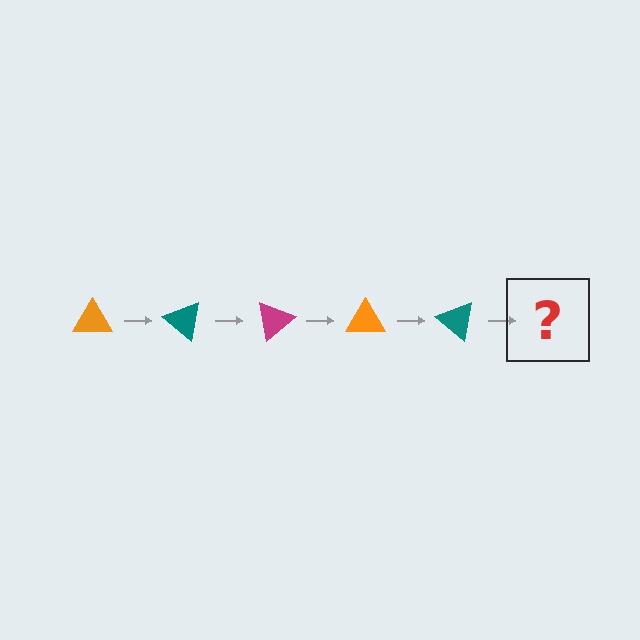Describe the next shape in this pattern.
It should be a magenta triangle, rotated 200 degrees from the start.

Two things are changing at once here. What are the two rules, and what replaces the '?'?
The two rules are that it rotates 40 degrees each step and the color cycles through orange, teal, and magenta. The '?' should be a magenta triangle, rotated 200 degrees from the start.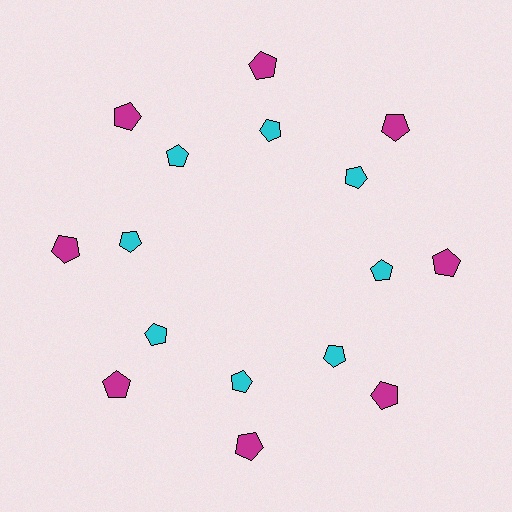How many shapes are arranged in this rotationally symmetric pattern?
There are 16 shapes, arranged in 8 groups of 2.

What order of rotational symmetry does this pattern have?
This pattern has 8-fold rotational symmetry.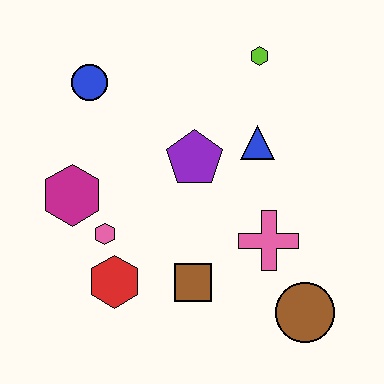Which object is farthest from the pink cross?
The blue circle is farthest from the pink cross.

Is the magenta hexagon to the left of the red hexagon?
Yes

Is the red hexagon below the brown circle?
No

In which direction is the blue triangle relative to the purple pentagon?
The blue triangle is to the right of the purple pentagon.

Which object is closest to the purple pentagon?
The blue triangle is closest to the purple pentagon.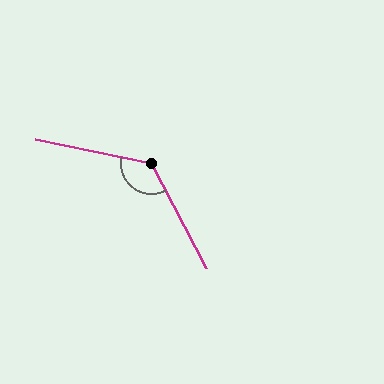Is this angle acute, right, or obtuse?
It is obtuse.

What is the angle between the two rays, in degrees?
Approximately 129 degrees.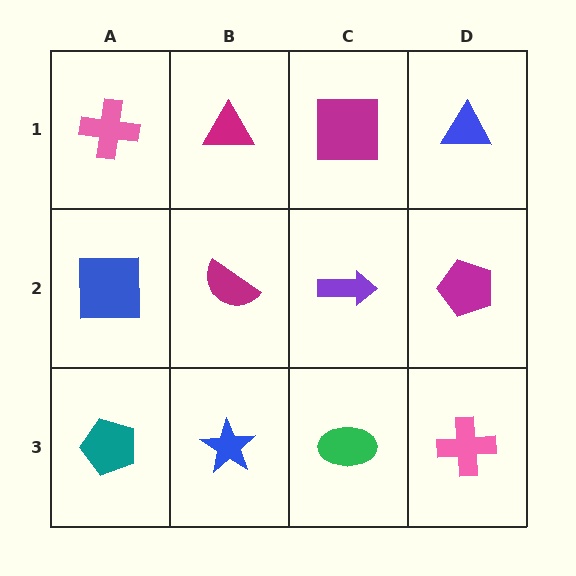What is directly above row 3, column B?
A magenta semicircle.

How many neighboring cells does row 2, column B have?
4.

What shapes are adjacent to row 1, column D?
A magenta pentagon (row 2, column D), a magenta square (row 1, column C).